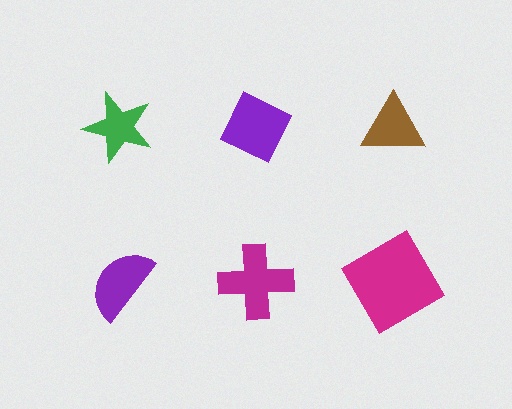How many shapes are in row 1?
3 shapes.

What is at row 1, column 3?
A brown triangle.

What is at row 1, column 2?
A purple diamond.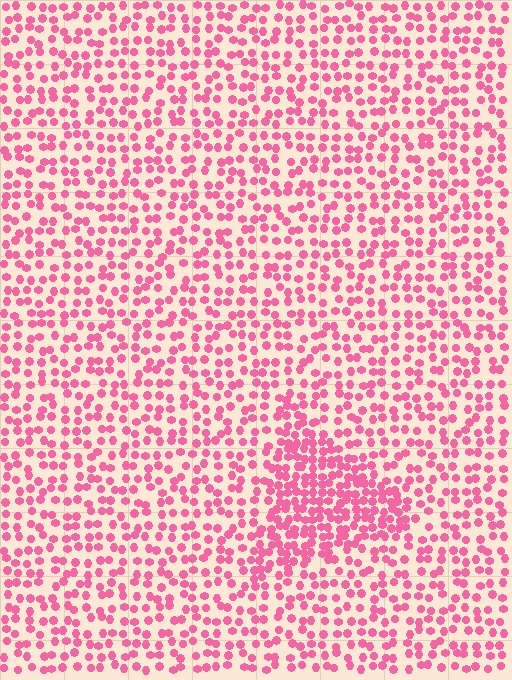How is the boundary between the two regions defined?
The boundary is defined by a change in element density (approximately 1.9x ratio). All elements are the same color, size, and shape.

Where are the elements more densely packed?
The elements are more densely packed inside the triangle boundary.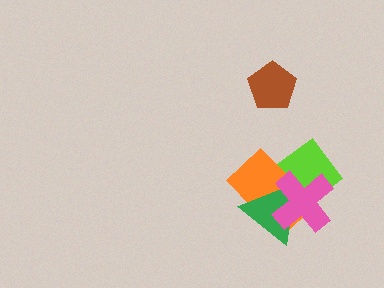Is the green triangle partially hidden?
Yes, it is partially covered by another shape.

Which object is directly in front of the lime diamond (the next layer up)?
The orange rectangle is directly in front of the lime diamond.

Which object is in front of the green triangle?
The pink cross is in front of the green triangle.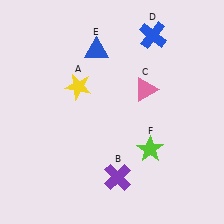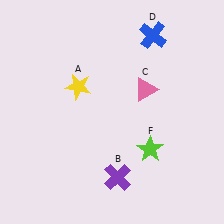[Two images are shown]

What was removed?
The blue triangle (E) was removed in Image 2.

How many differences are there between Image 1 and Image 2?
There is 1 difference between the two images.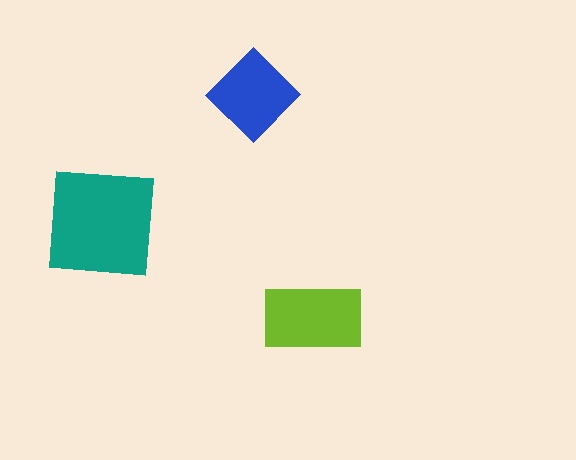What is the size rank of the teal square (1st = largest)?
1st.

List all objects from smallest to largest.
The blue diamond, the lime rectangle, the teal square.